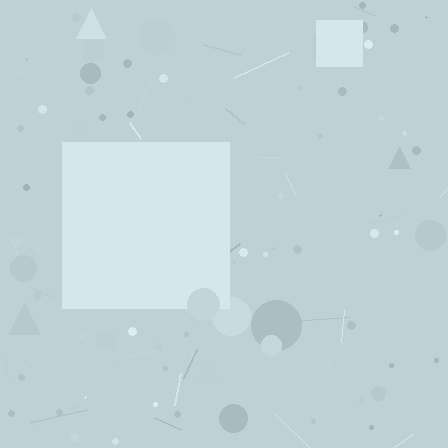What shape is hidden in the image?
A square is hidden in the image.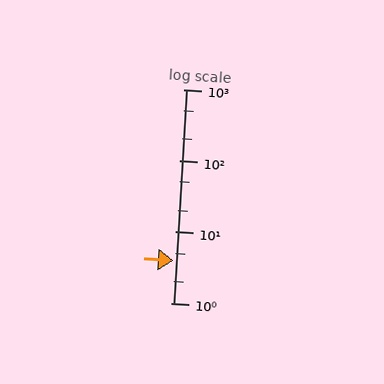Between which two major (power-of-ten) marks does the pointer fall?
The pointer is between 1 and 10.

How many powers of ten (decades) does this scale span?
The scale spans 3 decades, from 1 to 1000.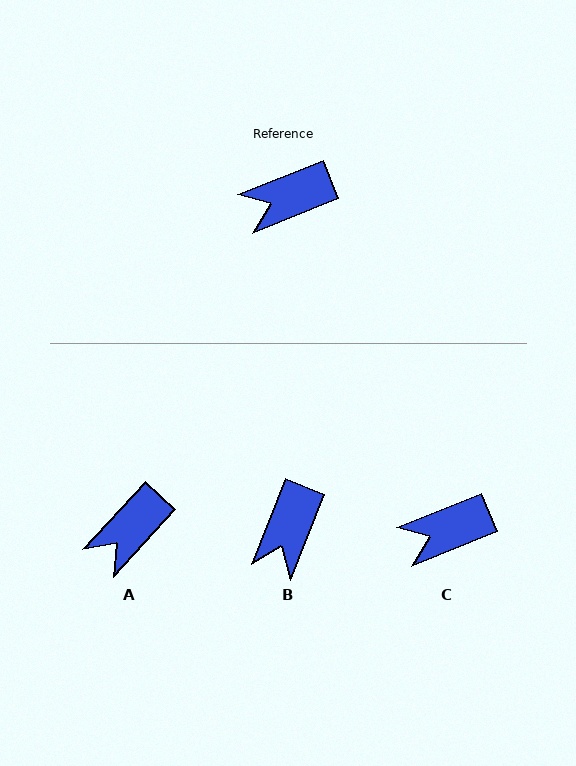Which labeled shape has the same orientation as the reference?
C.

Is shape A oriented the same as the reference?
No, it is off by about 26 degrees.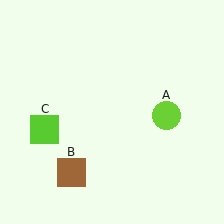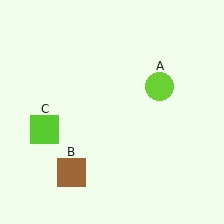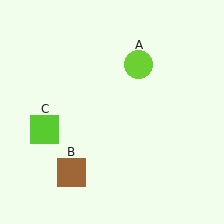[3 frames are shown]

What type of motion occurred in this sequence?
The lime circle (object A) rotated counterclockwise around the center of the scene.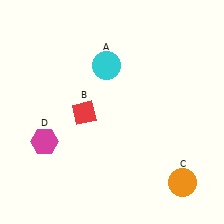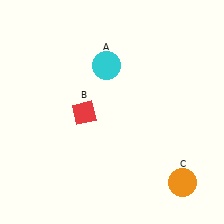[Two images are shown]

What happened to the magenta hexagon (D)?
The magenta hexagon (D) was removed in Image 2. It was in the bottom-left area of Image 1.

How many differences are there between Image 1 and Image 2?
There is 1 difference between the two images.